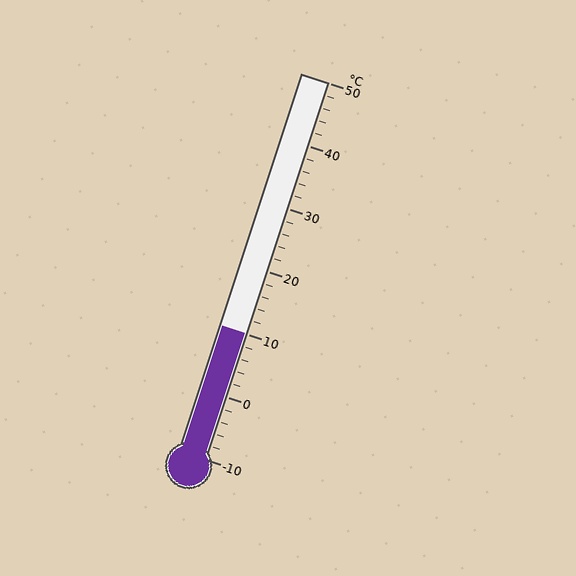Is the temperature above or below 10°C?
The temperature is at 10°C.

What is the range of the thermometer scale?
The thermometer scale ranges from -10°C to 50°C.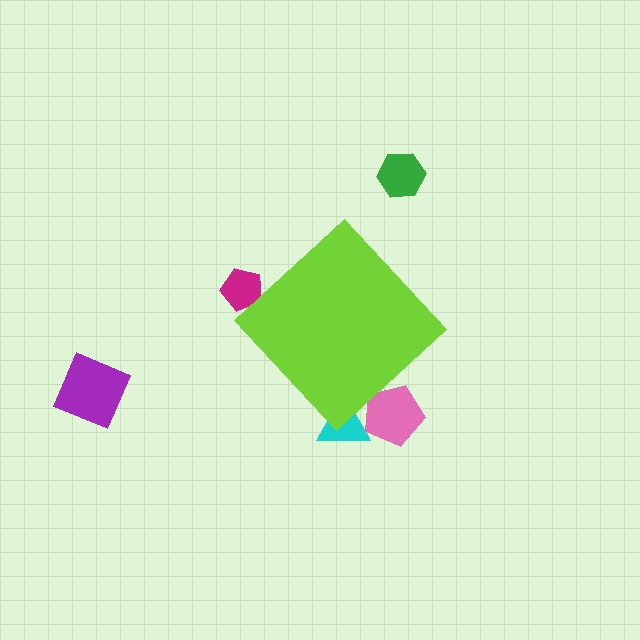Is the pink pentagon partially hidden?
Yes, the pink pentagon is partially hidden behind the lime diamond.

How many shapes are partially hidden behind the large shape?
3 shapes are partially hidden.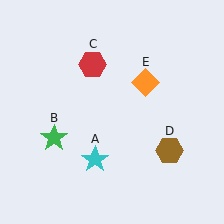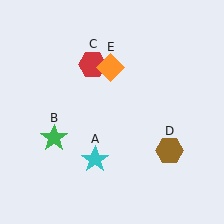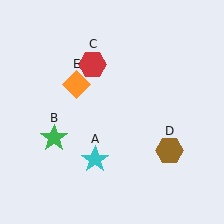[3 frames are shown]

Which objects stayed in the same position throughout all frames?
Cyan star (object A) and green star (object B) and red hexagon (object C) and brown hexagon (object D) remained stationary.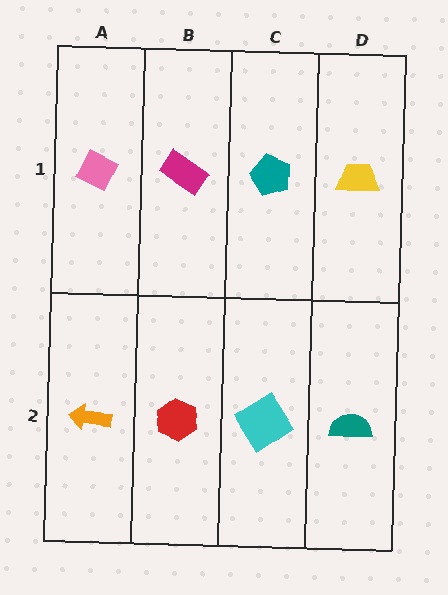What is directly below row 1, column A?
An orange arrow.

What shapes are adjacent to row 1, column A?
An orange arrow (row 2, column A), a magenta rectangle (row 1, column B).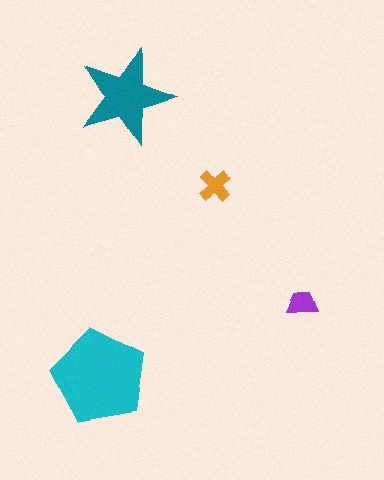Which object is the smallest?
The purple trapezoid.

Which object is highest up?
The teal star is topmost.